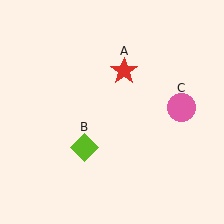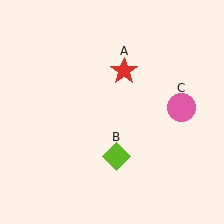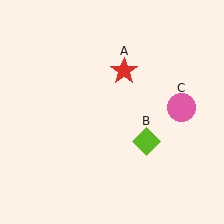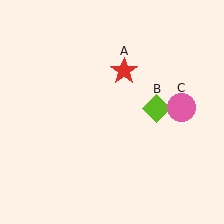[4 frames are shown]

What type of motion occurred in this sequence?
The lime diamond (object B) rotated counterclockwise around the center of the scene.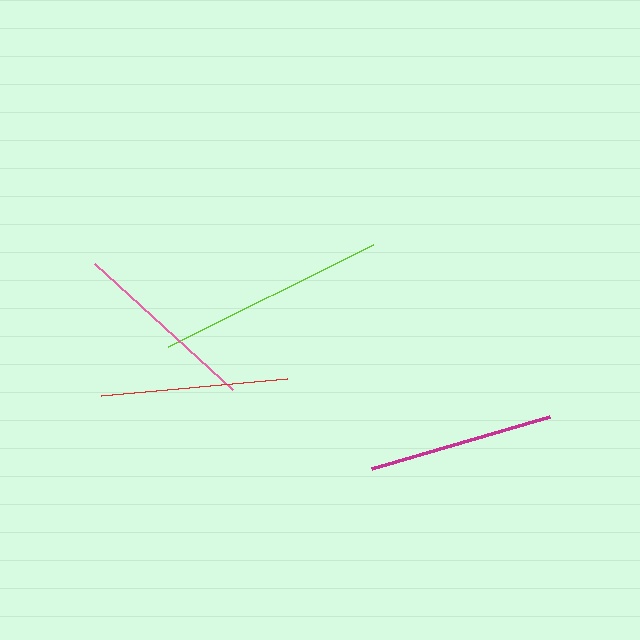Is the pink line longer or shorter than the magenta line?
The pink line is longer than the magenta line.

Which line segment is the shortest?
The magenta line is the shortest at approximately 185 pixels.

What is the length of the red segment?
The red segment is approximately 187 pixels long.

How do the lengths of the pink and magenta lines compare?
The pink and magenta lines are approximately the same length.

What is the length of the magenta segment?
The magenta segment is approximately 185 pixels long.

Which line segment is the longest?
The lime line is the longest at approximately 229 pixels.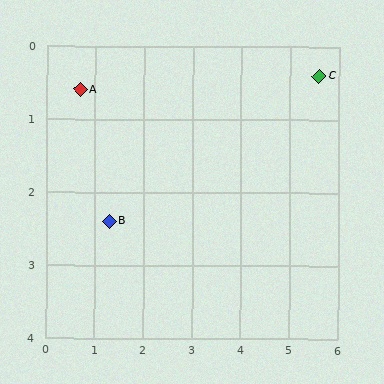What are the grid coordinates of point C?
Point C is at approximately (5.6, 0.4).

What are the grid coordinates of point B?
Point B is at approximately (1.3, 2.4).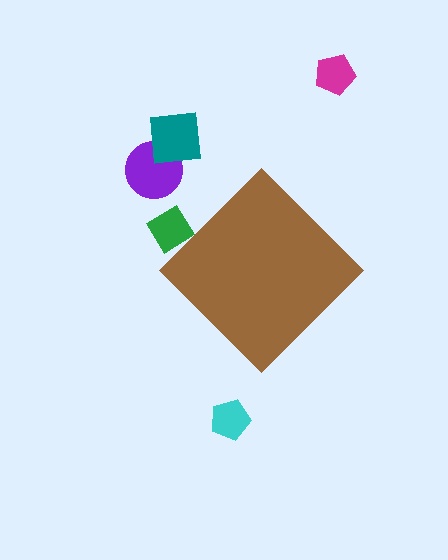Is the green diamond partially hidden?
Yes, the green diamond is partially hidden behind the brown diamond.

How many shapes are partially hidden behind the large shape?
1 shape is partially hidden.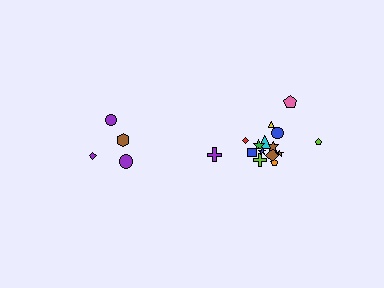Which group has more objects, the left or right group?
The right group.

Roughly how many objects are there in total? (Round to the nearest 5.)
Roughly 20 objects in total.